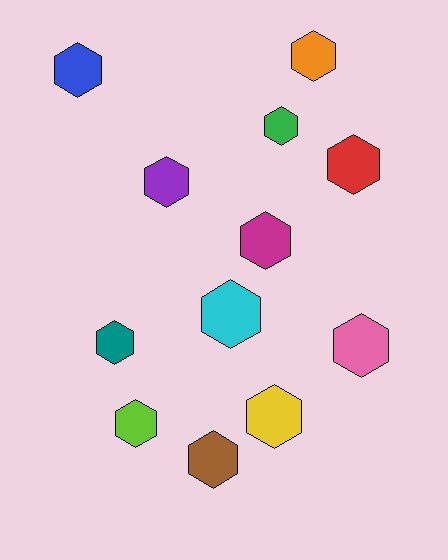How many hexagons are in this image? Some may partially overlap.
There are 12 hexagons.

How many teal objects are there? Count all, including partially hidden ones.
There is 1 teal object.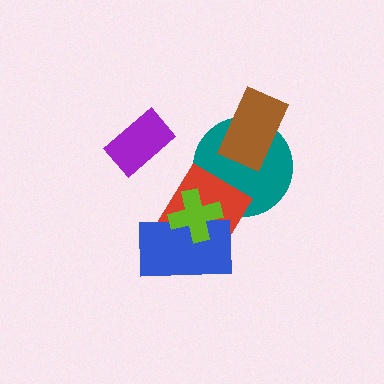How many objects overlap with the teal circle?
3 objects overlap with the teal circle.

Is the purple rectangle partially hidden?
No, no other shape covers it.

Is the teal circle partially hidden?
Yes, it is partially covered by another shape.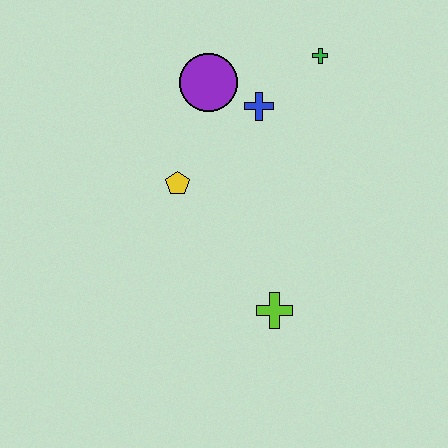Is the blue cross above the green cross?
No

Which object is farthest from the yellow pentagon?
The green cross is farthest from the yellow pentagon.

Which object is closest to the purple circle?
The blue cross is closest to the purple circle.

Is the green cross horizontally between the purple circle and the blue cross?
No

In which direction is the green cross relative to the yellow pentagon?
The green cross is to the right of the yellow pentagon.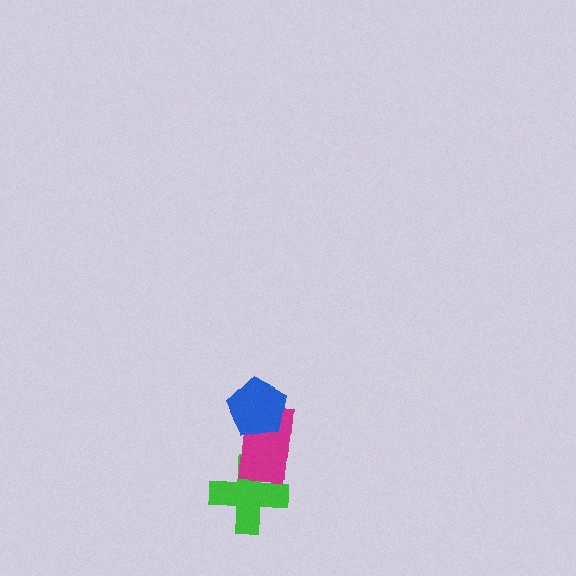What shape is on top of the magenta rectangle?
The blue pentagon is on top of the magenta rectangle.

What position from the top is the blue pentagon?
The blue pentagon is 1st from the top.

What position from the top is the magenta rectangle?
The magenta rectangle is 2nd from the top.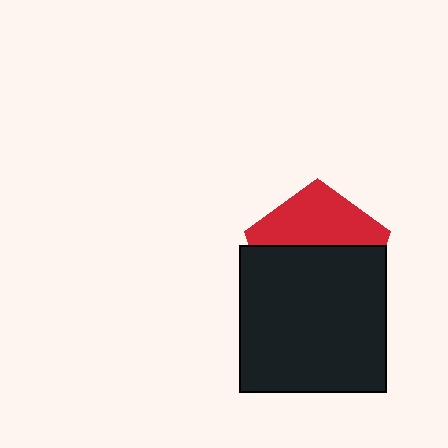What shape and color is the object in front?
The object in front is a black square.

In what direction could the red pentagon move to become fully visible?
The red pentagon could move up. That would shift it out from behind the black square entirely.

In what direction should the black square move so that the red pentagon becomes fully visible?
The black square should move down. That is the shortest direction to clear the overlap and leave the red pentagon fully visible.